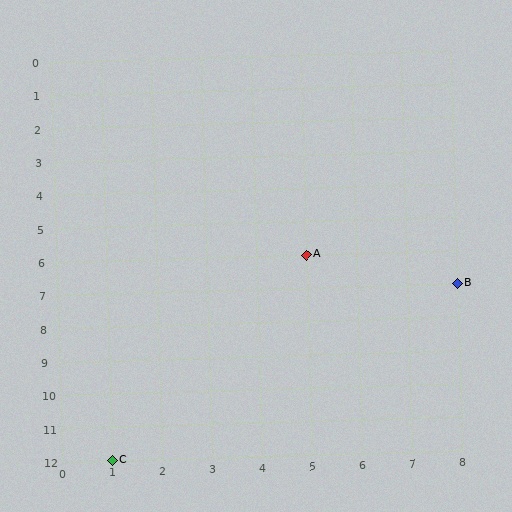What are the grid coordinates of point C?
Point C is at grid coordinates (1, 12).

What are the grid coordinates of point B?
Point B is at grid coordinates (8, 7).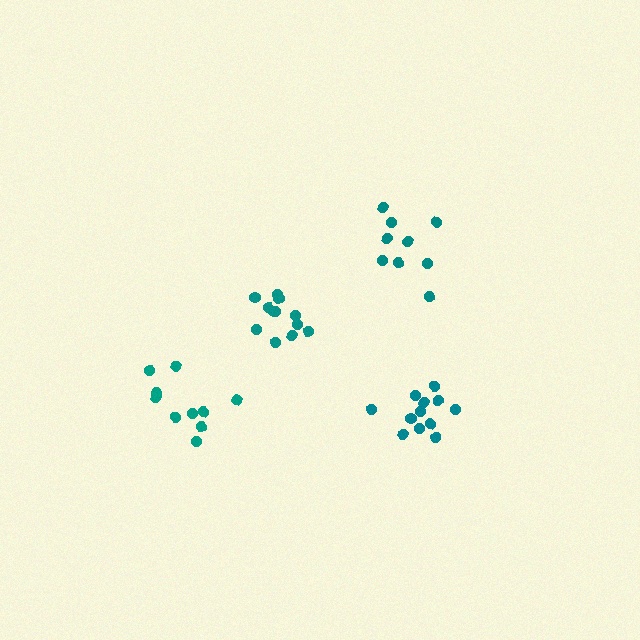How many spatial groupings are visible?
There are 4 spatial groupings.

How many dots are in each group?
Group 1: 12 dots, Group 2: 12 dots, Group 3: 10 dots, Group 4: 9 dots (43 total).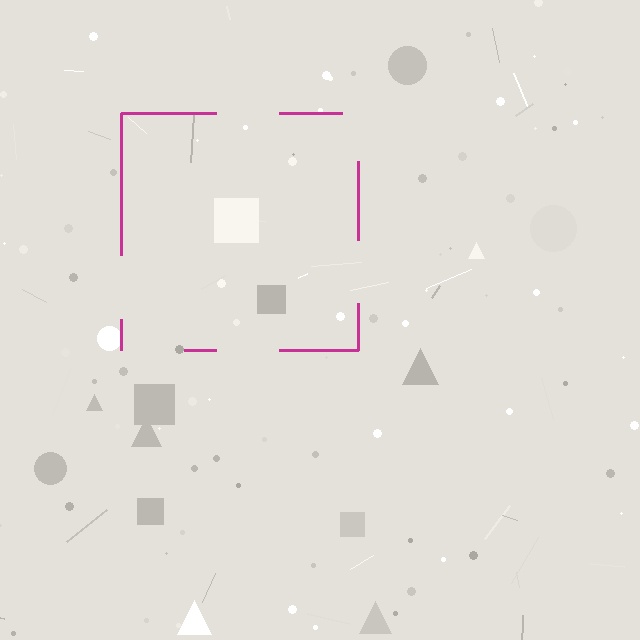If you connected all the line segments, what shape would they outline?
They would outline a square.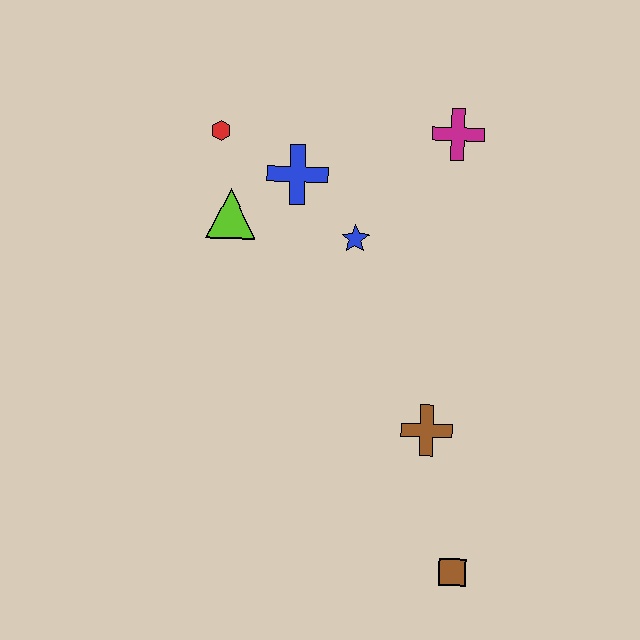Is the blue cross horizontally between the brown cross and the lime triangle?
Yes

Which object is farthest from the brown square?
The red hexagon is farthest from the brown square.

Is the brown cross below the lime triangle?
Yes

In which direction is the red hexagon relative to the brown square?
The red hexagon is above the brown square.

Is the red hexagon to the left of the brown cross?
Yes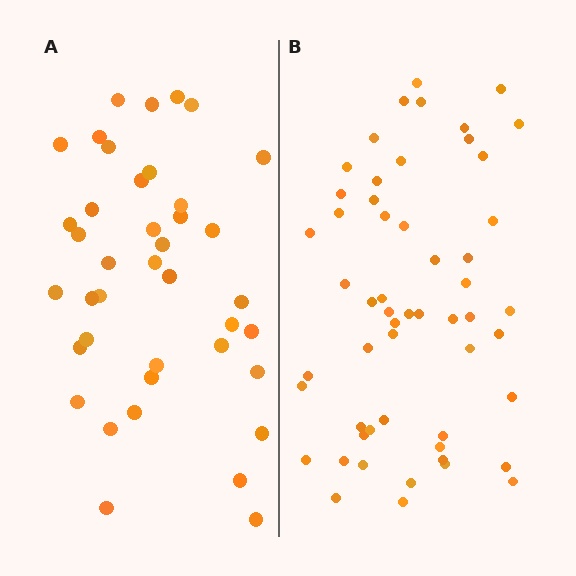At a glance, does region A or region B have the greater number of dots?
Region B (the right region) has more dots.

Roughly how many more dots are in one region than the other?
Region B has approximately 15 more dots than region A.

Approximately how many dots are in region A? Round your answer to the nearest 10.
About 40 dots.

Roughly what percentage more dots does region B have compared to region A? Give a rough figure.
About 40% more.